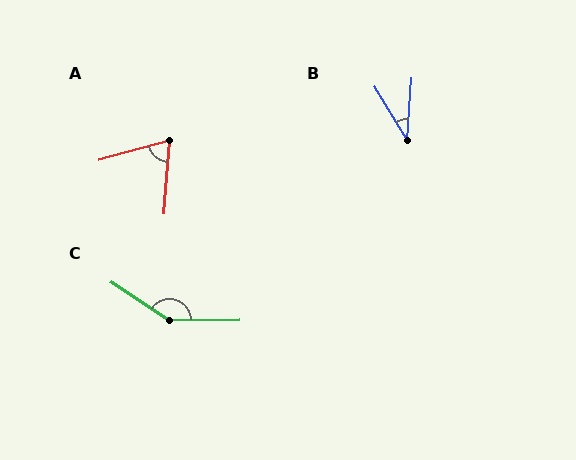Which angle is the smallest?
B, at approximately 35 degrees.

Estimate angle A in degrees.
Approximately 70 degrees.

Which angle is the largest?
C, at approximately 146 degrees.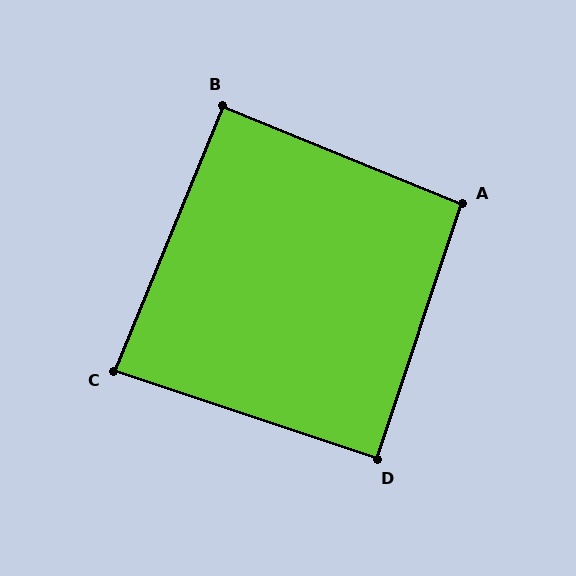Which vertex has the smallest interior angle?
C, at approximately 86 degrees.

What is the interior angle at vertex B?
Approximately 90 degrees (approximately right).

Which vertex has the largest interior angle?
A, at approximately 94 degrees.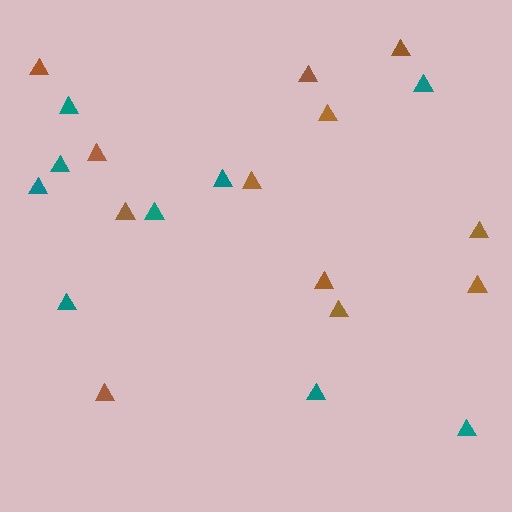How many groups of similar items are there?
There are 2 groups: one group of teal triangles (9) and one group of brown triangles (12).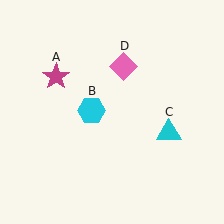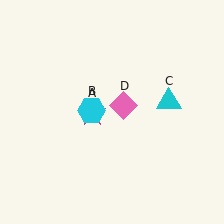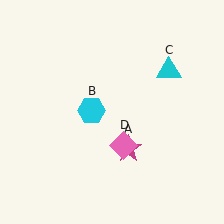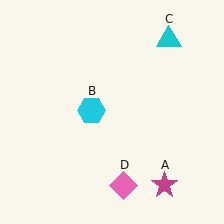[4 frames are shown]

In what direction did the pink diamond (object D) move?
The pink diamond (object D) moved down.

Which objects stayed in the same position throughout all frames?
Cyan hexagon (object B) remained stationary.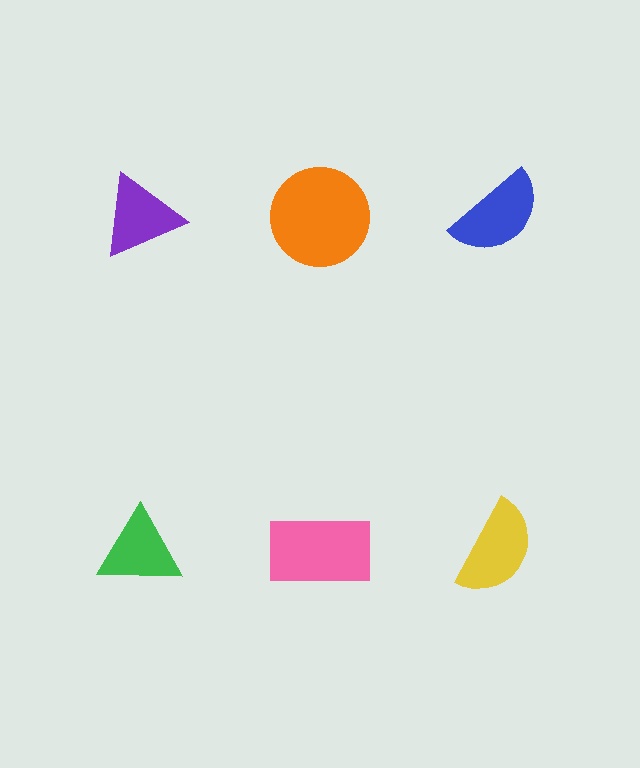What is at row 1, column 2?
An orange circle.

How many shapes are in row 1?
3 shapes.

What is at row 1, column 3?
A blue semicircle.